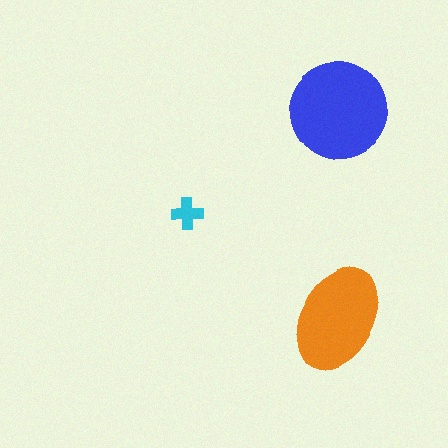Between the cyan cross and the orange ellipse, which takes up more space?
The orange ellipse.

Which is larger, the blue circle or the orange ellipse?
The blue circle.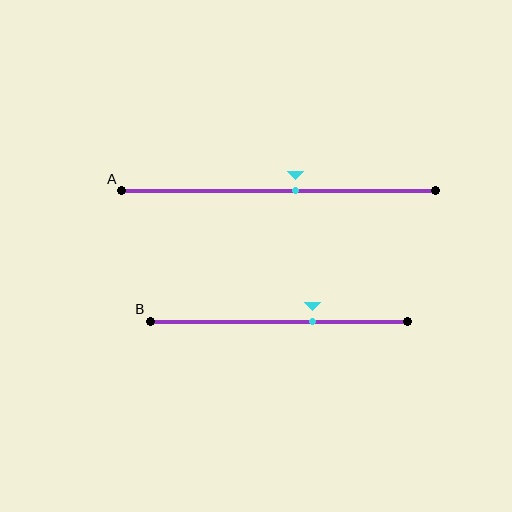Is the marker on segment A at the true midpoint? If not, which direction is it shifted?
No, the marker on segment A is shifted to the right by about 6% of the segment length.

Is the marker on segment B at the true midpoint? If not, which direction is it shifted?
No, the marker on segment B is shifted to the right by about 13% of the segment length.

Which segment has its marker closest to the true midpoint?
Segment A has its marker closest to the true midpoint.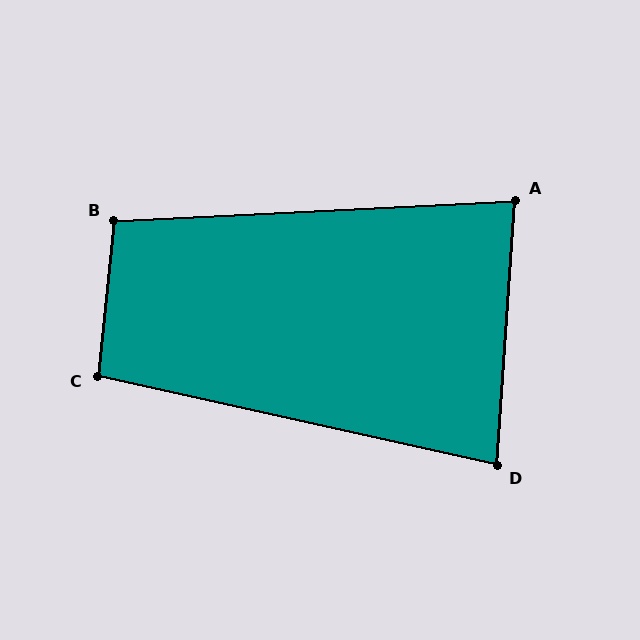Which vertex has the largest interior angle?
B, at approximately 99 degrees.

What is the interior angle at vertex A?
Approximately 83 degrees (acute).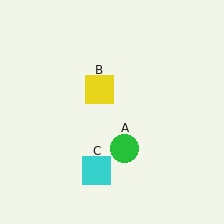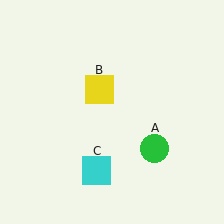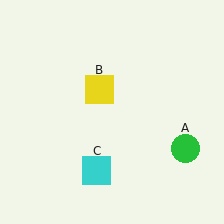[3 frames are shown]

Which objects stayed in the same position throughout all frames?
Yellow square (object B) and cyan square (object C) remained stationary.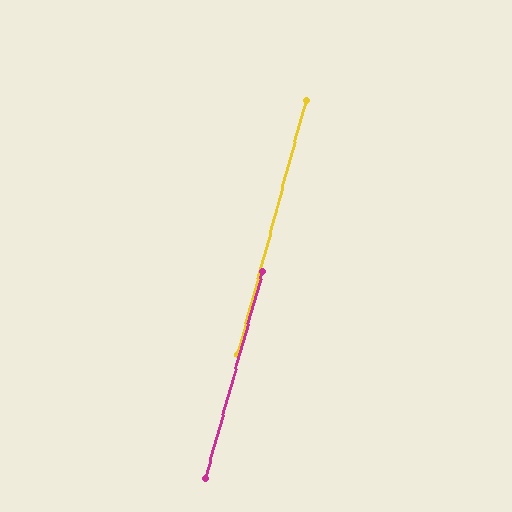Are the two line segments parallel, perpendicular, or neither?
Parallel — their directions differ by only 0.4°.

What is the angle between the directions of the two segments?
Approximately 0 degrees.